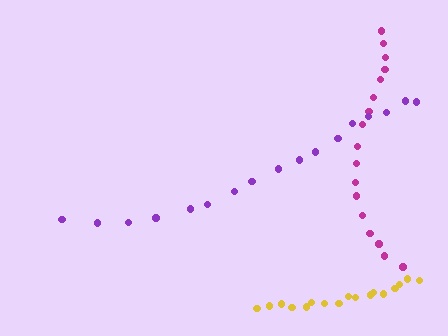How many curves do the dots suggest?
There are 3 distinct paths.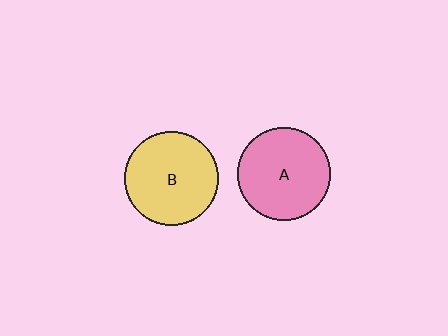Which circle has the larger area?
Circle B (yellow).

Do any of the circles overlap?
No, none of the circles overlap.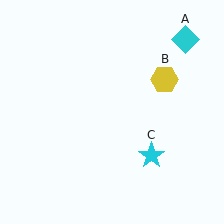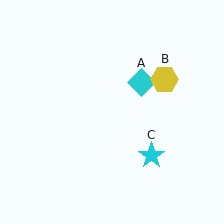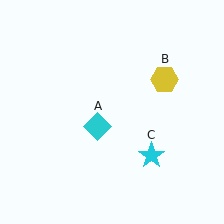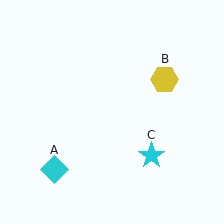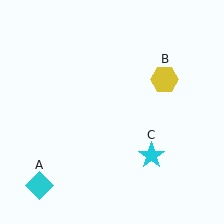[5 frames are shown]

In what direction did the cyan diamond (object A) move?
The cyan diamond (object A) moved down and to the left.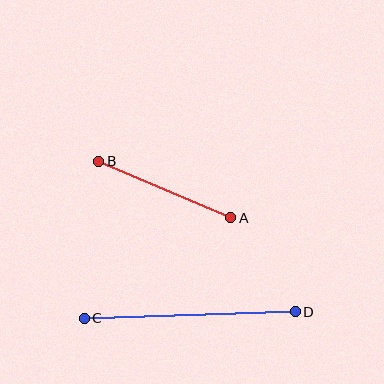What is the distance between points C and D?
The distance is approximately 211 pixels.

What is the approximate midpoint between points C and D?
The midpoint is at approximately (190, 315) pixels.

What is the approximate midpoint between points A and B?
The midpoint is at approximately (165, 190) pixels.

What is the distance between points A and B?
The distance is approximately 143 pixels.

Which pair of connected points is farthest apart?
Points C and D are farthest apart.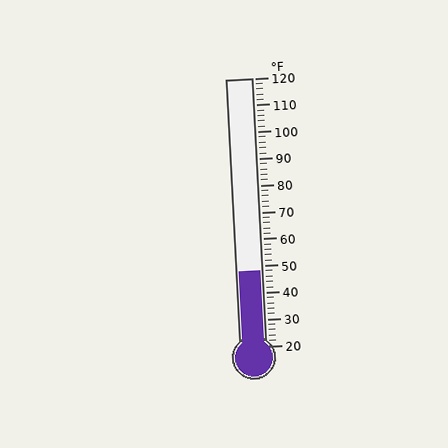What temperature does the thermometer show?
The thermometer shows approximately 48°F.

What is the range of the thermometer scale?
The thermometer scale ranges from 20°F to 120°F.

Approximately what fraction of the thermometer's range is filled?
The thermometer is filled to approximately 30% of its range.